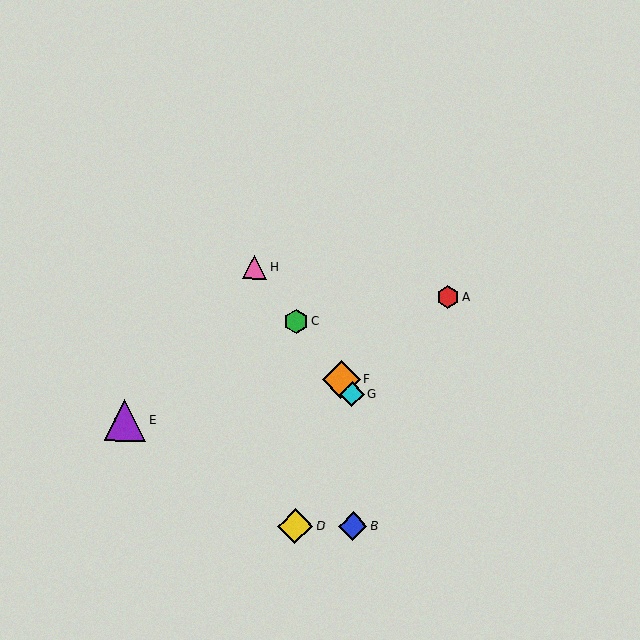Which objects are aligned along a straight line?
Objects C, F, G, H are aligned along a straight line.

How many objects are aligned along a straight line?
4 objects (C, F, G, H) are aligned along a straight line.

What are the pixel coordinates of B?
Object B is at (353, 526).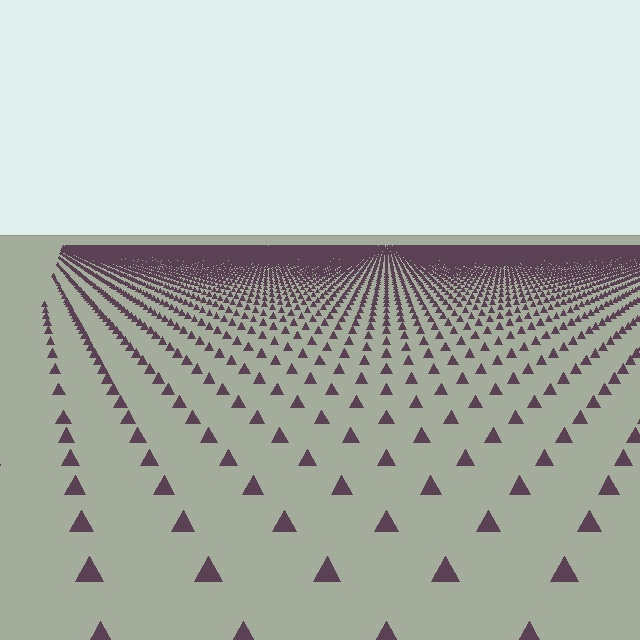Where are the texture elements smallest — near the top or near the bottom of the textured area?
Near the top.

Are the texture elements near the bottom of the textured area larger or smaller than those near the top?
Larger. Near the bottom, elements are closer to the viewer and appear at a bigger on-screen size.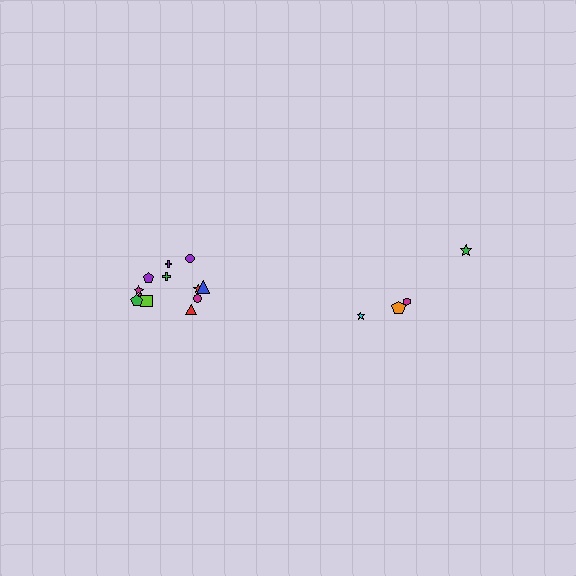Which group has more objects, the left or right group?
The left group.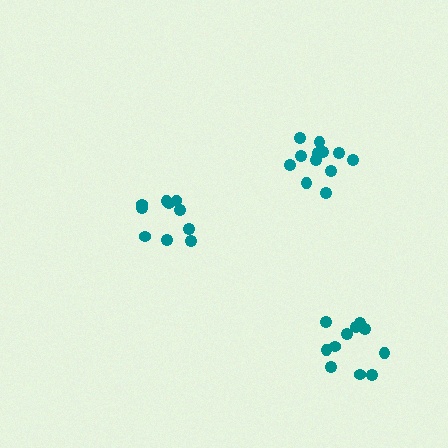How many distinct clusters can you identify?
There are 3 distinct clusters.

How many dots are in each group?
Group 1: 10 dots, Group 2: 12 dots, Group 3: 11 dots (33 total).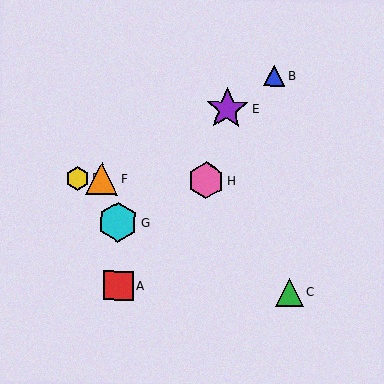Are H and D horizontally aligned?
Yes, both are at y≈181.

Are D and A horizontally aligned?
No, D is at y≈178 and A is at y≈286.